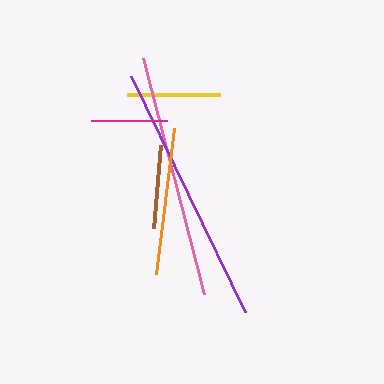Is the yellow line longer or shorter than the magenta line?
The yellow line is longer than the magenta line.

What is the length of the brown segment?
The brown segment is approximately 84 pixels long.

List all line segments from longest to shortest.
From longest to shortest: purple, pink, orange, yellow, brown, magenta.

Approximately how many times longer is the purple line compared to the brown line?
The purple line is approximately 3.1 times the length of the brown line.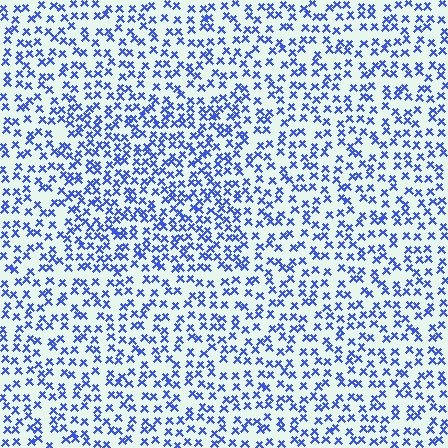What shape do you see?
I see a rectangle.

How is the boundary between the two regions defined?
The boundary is defined by a change in element density (approximately 1.5x ratio). All elements are the same color, size, and shape.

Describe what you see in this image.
The image contains small blue elements arranged at two different densities. A rectangle-shaped region is visible where the elements are more densely packed than the surrounding area.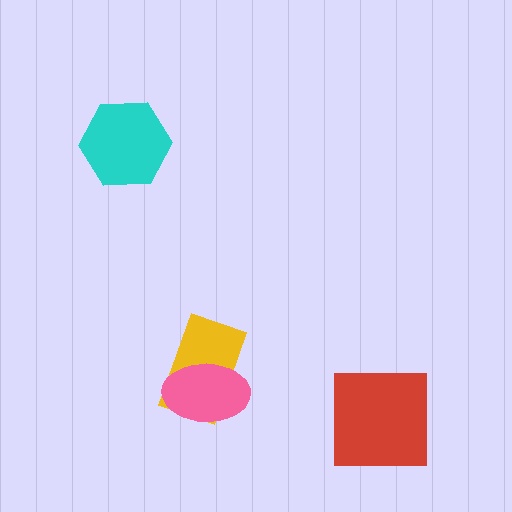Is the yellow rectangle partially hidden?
Yes, it is partially covered by another shape.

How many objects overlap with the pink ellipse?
1 object overlaps with the pink ellipse.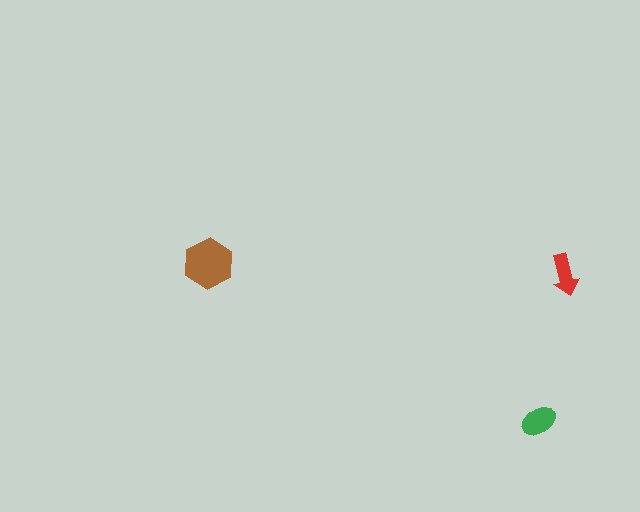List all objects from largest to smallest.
The brown hexagon, the green ellipse, the red arrow.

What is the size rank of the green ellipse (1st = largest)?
2nd.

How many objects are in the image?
There are 3 objects in the image.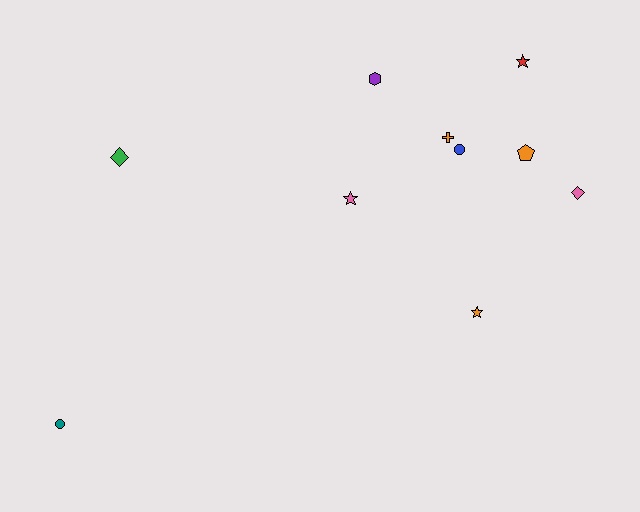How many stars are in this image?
There are 3 stars.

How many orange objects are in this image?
There are 3 orange objects.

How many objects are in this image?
There are 10 objects.